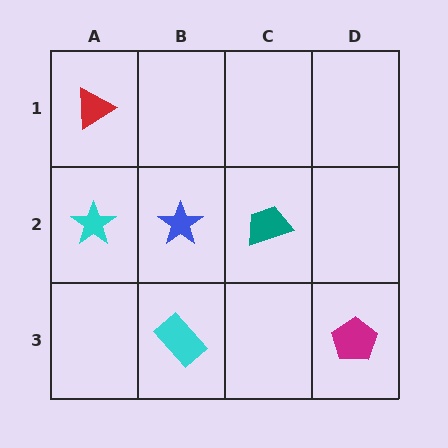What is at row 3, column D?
A magenta pentagon.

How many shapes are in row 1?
1 shape.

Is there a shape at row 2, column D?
No, that cell is empty.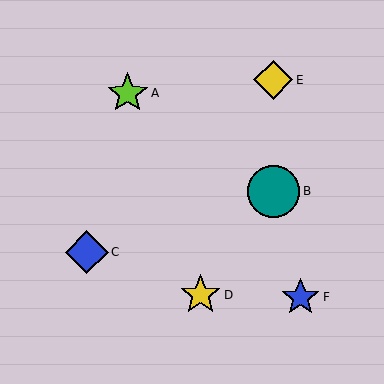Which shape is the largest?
The teal circle (labeled B) is the largest.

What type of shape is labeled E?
Shape E is a yellow diamond.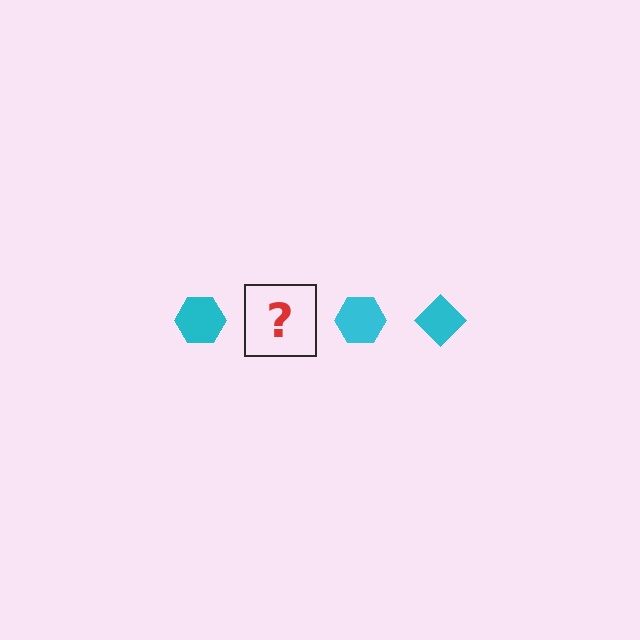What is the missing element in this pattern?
The missing element is a cyan diamond.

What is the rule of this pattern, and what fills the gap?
The rule is that the pattern cycles through hexagon, diamond shapes in cyan. The gap should be filled with a cyan diamond.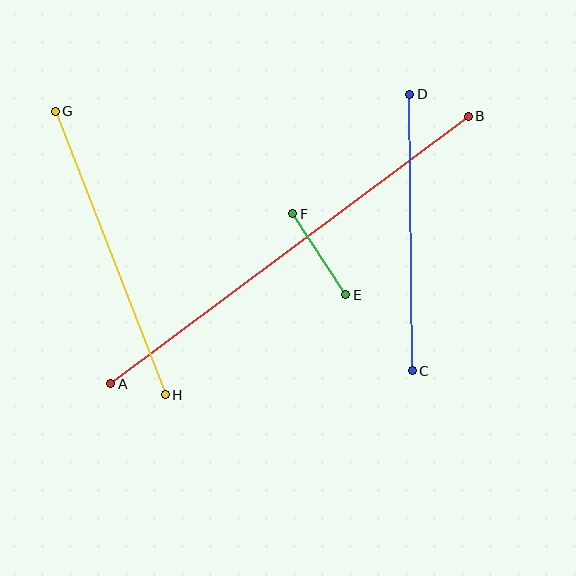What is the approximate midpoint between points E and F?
The midpoint is at approximately (319, 254) pixels.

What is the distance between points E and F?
The distance is approximately 97 pixels.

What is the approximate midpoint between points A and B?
The midpoint is at approximately (290, 250) pixels.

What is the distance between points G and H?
The distance is approximately 304 pixels.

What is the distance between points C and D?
The distance is approximately 277 pixels.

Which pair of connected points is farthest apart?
Points A and B are farthest apart.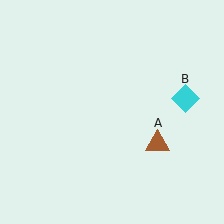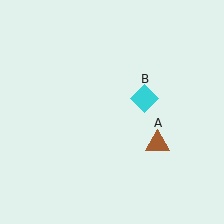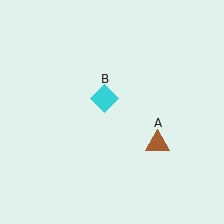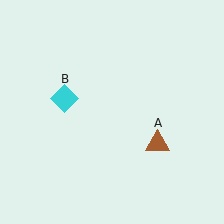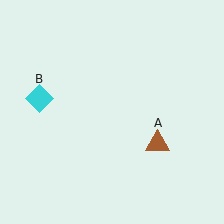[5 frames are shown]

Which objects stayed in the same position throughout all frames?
Brown triangle (object A) remained stationary.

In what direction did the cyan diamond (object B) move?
The cyan diamond (object B) moved left.